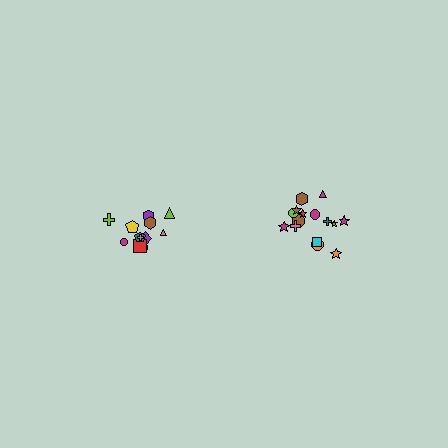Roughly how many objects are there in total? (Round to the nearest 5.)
Roughly 25 objects in total.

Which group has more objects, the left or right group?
The right group.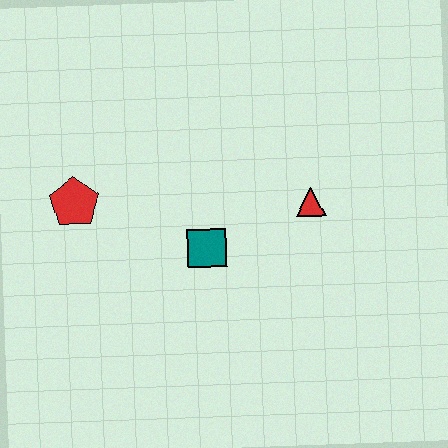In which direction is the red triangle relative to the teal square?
The red triangle is to the right of the teal square.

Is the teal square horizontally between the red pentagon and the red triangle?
Yes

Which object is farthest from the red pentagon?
The red triangle is farthest from the red pentagon.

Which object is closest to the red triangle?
The teal square is closest to the red triangle.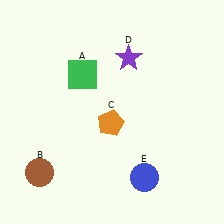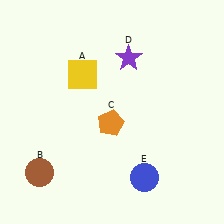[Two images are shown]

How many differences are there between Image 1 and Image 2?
There is 1 difference between the two images.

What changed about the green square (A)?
In Image 1, A is green. In Image 2, it changed to yellow.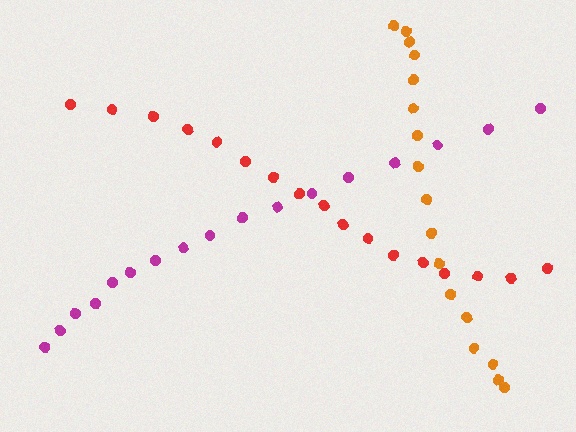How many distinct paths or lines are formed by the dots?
There are 3 distinct paths.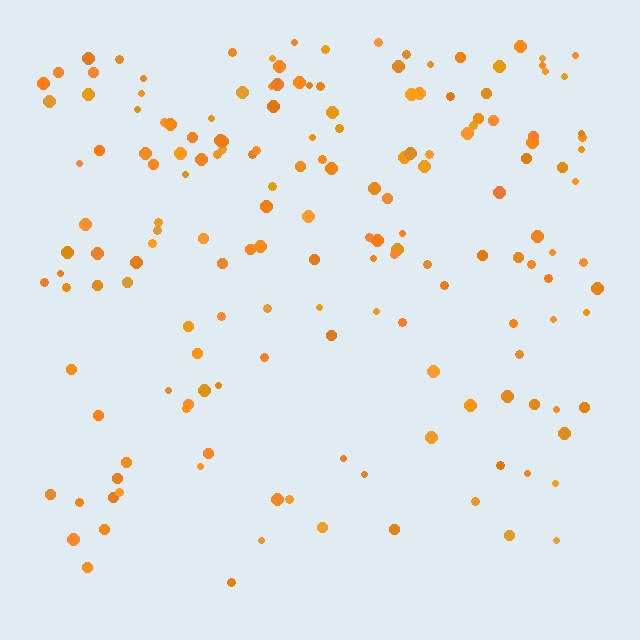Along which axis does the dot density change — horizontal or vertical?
Vertical.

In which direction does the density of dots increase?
From bottom to top, with the top side densest.